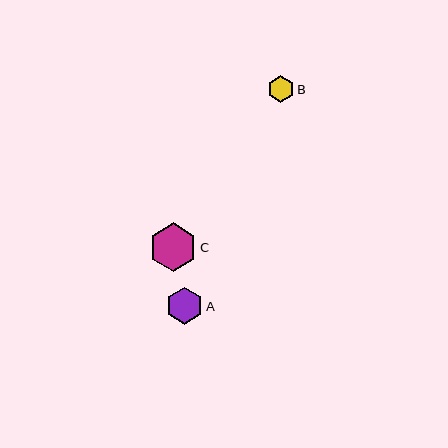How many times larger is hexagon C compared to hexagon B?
Hexagon C is approximately 1.8 times the size of hexagon B.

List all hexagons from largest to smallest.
From largest to smallest: C, A, B.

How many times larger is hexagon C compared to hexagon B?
Hexagon C is approximately 1.8 times the size of hexagon B.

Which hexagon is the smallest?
Hexagon B is the smallest with a size of approximately 27 pixels.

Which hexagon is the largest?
Hexagon C is the largest with a size of approximately 48 pixels.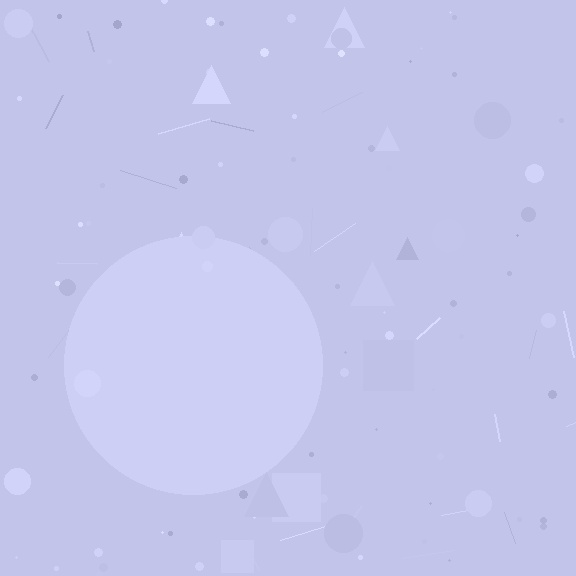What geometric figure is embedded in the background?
A circle is embedded in the background.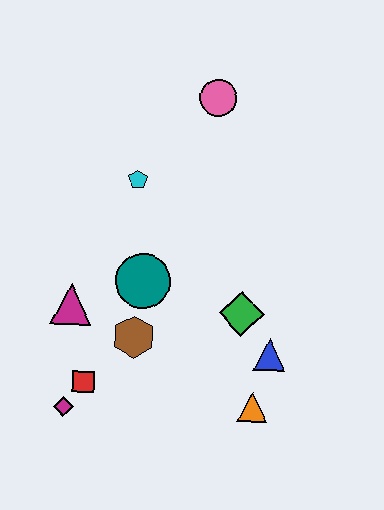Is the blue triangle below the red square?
No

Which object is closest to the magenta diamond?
The red square is closest to the magenta diamond.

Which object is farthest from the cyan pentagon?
The orange triangle is farthest from the cyan pentagon.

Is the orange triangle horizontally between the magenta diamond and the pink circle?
No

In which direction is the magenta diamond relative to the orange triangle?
The magenta diamond is to the left of the orange triangle.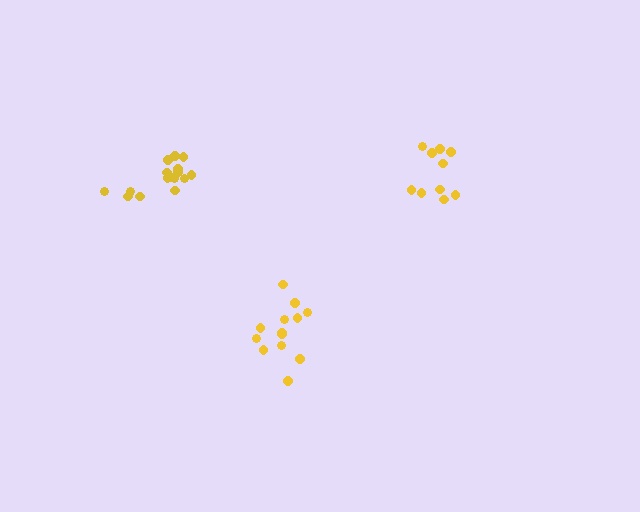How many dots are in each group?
Group 1: 10 dots, Group 2: 16 dots, Group 3: 13 dots (39 total).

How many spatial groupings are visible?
There are 3 spatial groupings.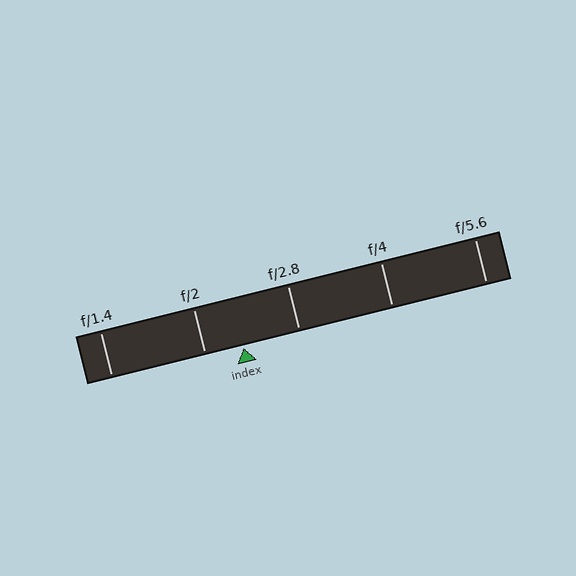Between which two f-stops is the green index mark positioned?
The index mark is between f/2 and f/2.8.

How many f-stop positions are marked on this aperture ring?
There are 5 f-stop positions marked.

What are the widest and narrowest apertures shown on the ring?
The widest aperture shown is f/1.4 and the narrowest is f/5.6.